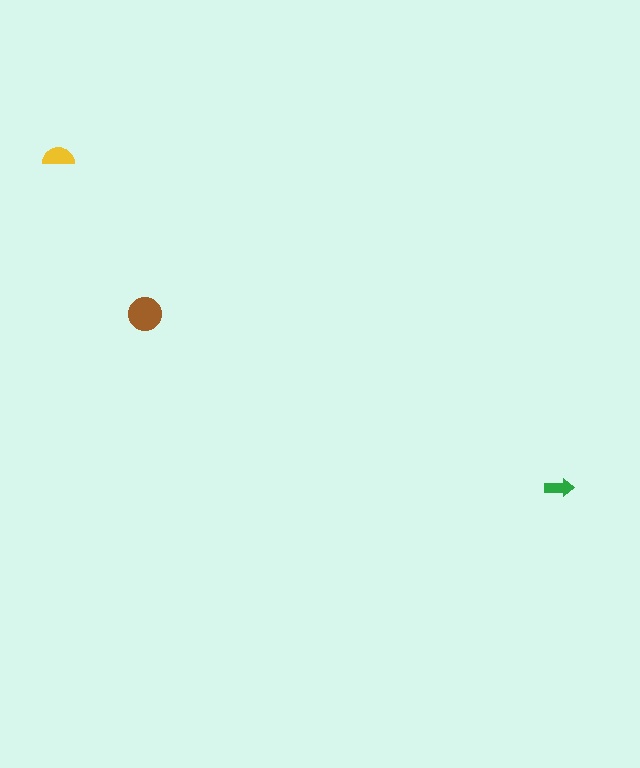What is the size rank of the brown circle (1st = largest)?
1st.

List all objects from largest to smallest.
The brown circle, the yellow semicircle, the green arrow.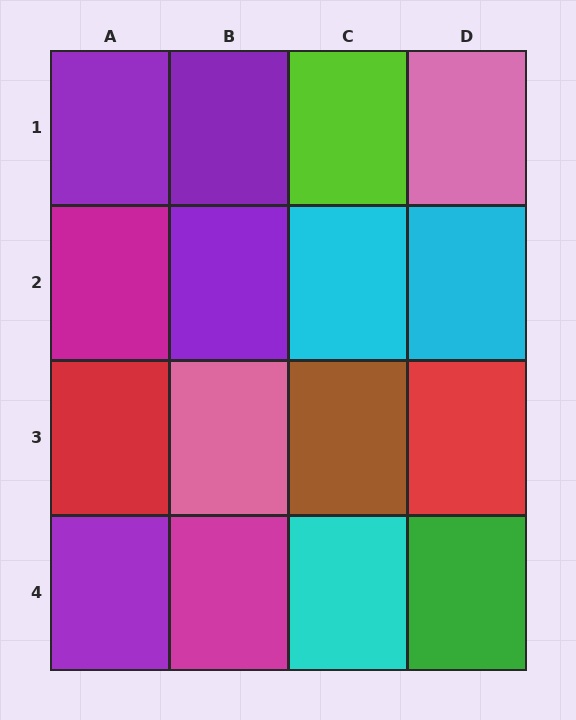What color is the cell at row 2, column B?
Purple.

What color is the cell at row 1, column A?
Purple.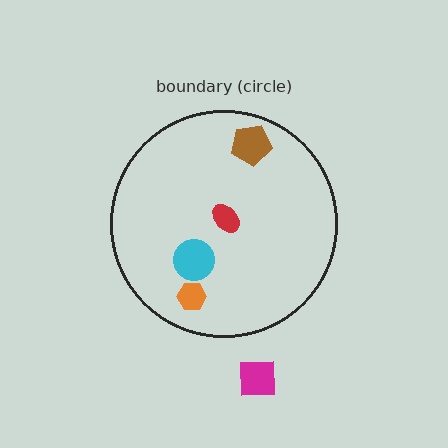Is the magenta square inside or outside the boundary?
Outside.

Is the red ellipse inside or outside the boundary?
Inside.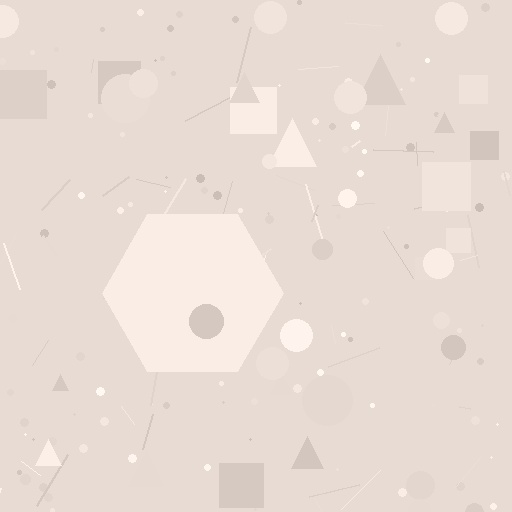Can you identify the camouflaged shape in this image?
The camouflaged shape is a hexagon.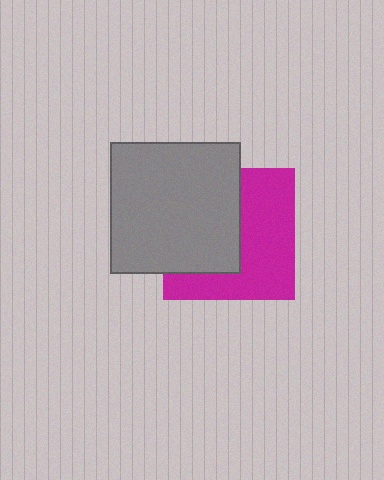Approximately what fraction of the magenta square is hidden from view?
Roughly 47% of the magenta square is hidden behind the gray square.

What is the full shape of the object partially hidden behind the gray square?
The partially hidden object is a magenta square.